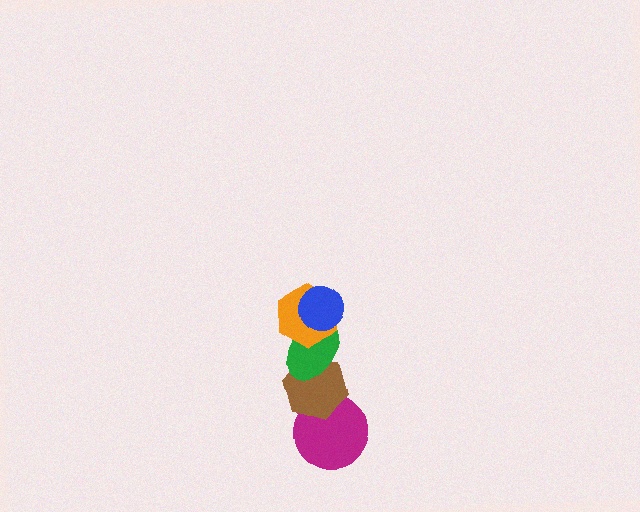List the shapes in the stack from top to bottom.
From top to bottom: the blue circle, the orange hexagon, the green ellipse, the brown hexagon, the magenta circle.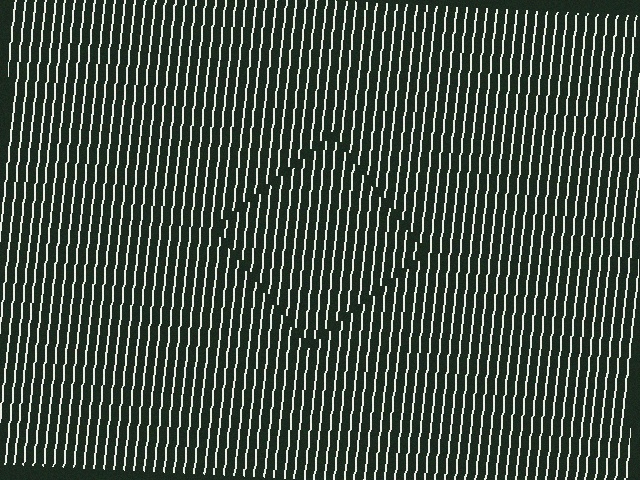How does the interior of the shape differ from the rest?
The interior of the shape contains the same grating, shifted by half a period — the contour is defined by the phase discontinuity where line-ends from the inner and outer gratings abut.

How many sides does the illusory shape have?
4 sides — the line-ends trace a square.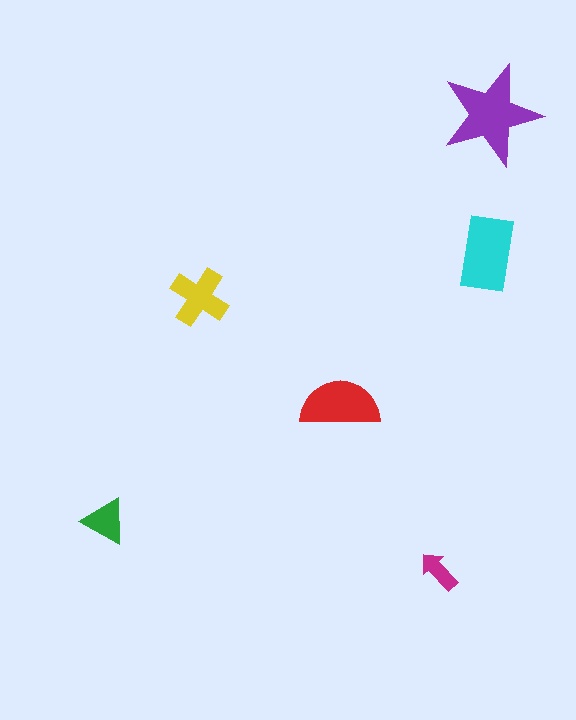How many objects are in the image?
There are 6 objects in the image.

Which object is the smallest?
The magenta arrow.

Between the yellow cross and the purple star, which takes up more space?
The purple star.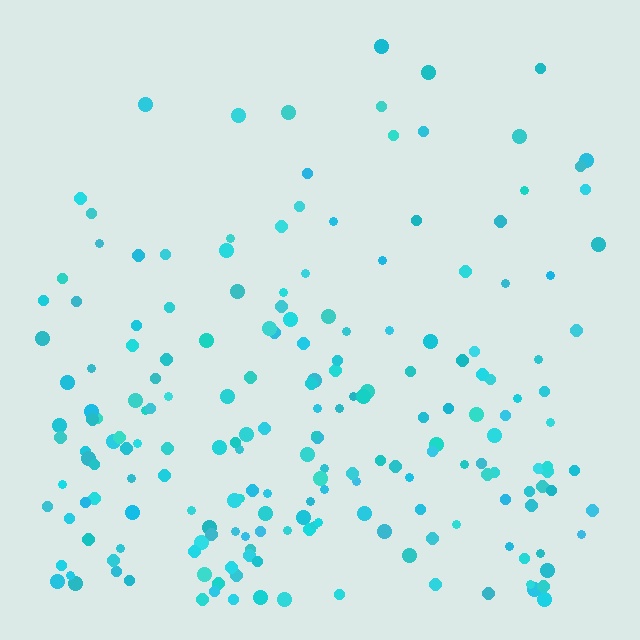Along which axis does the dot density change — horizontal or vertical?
Vertical.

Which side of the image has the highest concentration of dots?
The bottom.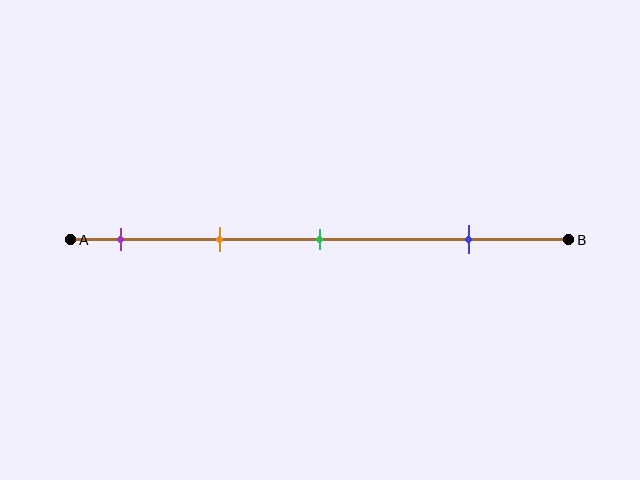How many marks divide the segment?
There are 4 marks dividing the segment.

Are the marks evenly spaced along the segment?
No, the marks are not evenly spaced.